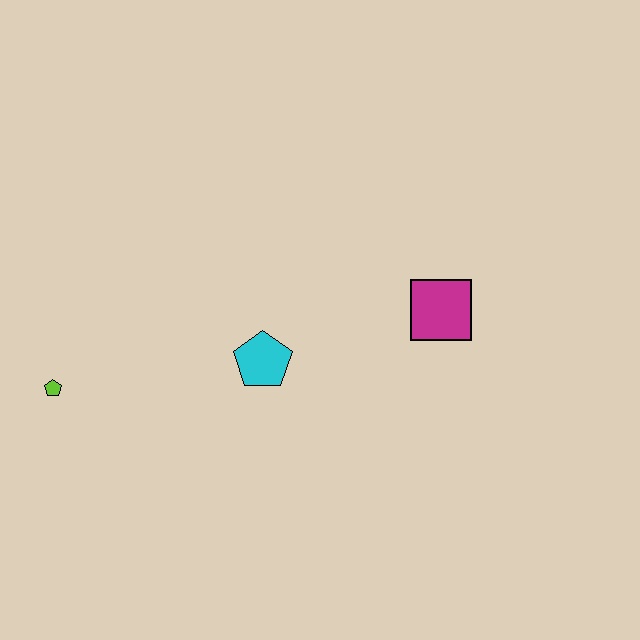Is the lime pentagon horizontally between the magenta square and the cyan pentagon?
No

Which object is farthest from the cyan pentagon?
The lime pentagon is farthest from the cyan pentagon.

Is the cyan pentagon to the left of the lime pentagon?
No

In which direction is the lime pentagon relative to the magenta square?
The lime pentagon is to the left of the magenta square.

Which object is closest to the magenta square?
The cyan pentagon is closest to the magenta square.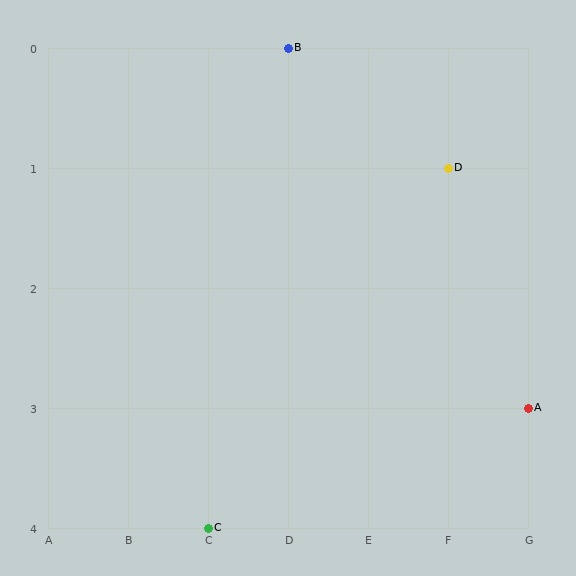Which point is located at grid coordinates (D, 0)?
Point B is at (D, 0).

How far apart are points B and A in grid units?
Points B and A are 3 columns and 3 rows apart (about 4.2 grid units diagonally).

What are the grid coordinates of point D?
Point D is at grid coordinates (F, 1).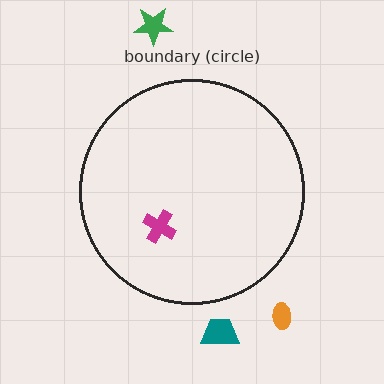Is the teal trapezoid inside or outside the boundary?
Outside.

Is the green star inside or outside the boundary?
Outside.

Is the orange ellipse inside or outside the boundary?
Outside.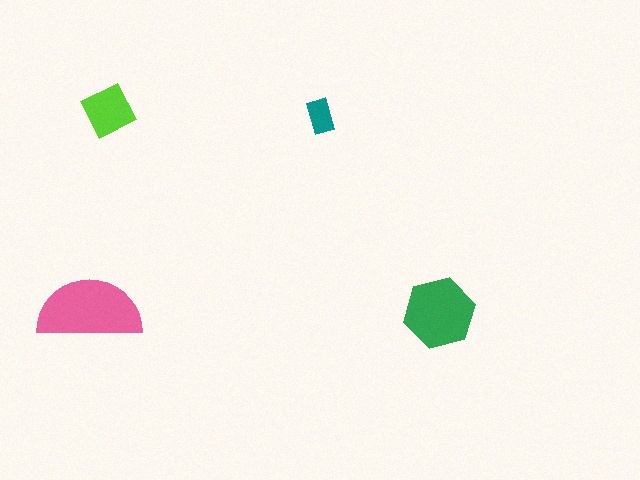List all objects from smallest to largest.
The teal rectangle, the lime diamond, the green hexagon, the pink semicircle.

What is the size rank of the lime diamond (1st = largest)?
3rd.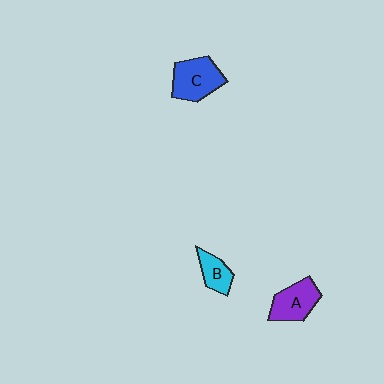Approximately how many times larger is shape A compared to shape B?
Approximately 1.5 times.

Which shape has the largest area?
Shape C (blue).